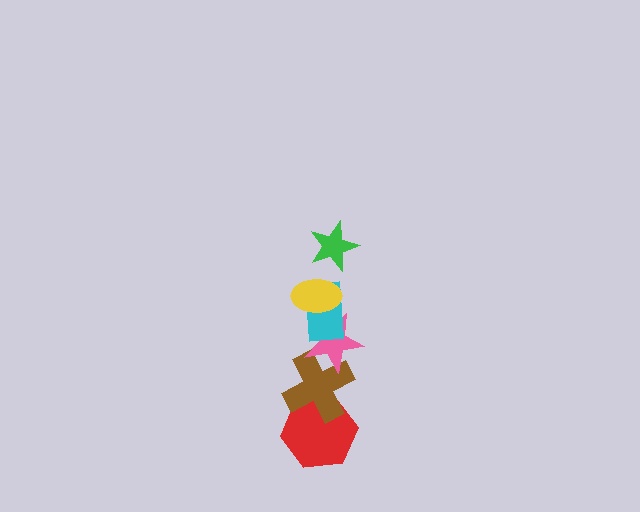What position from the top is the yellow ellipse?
The yellow ellipse is 2nd from the top.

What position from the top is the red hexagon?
The red hexagon is 6th from the top.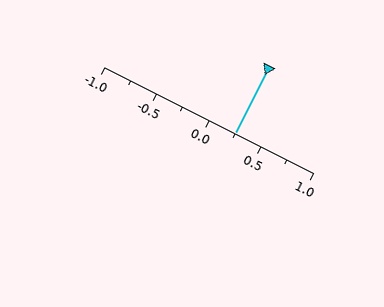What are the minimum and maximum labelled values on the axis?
The axis runs from -1.0 to 1.0.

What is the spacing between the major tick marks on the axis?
The major ticks are spaced 0.5 apart.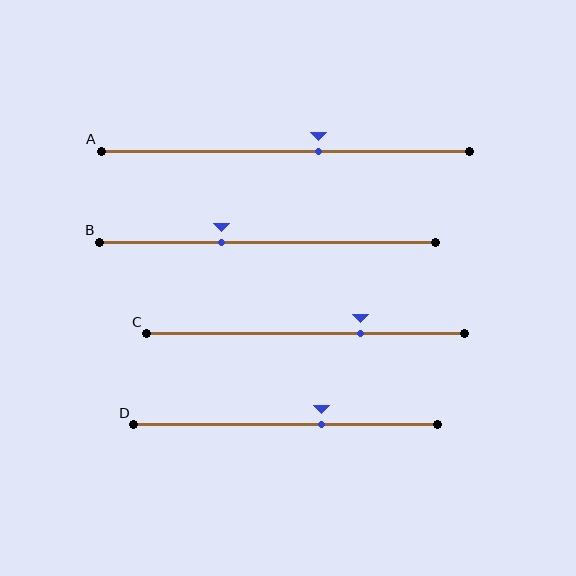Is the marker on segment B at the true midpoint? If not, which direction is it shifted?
No, the marker on segment B is shifted to the left by about 14% of the segment length.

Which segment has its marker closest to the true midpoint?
Segment A has its marker closest to the true midpoint.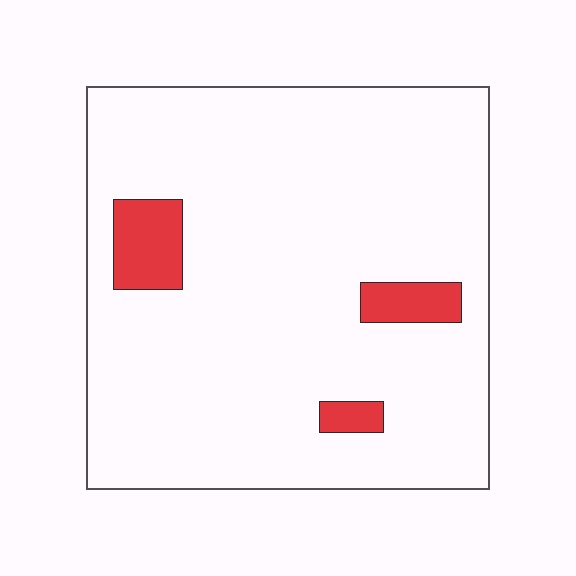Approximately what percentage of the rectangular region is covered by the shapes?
Approximately 10%.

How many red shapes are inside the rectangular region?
3.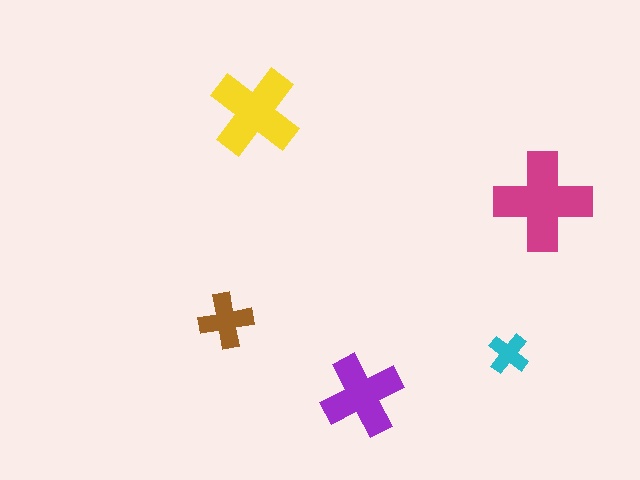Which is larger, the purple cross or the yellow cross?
The yellow one.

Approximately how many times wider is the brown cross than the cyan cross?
About 1.5 times wider.